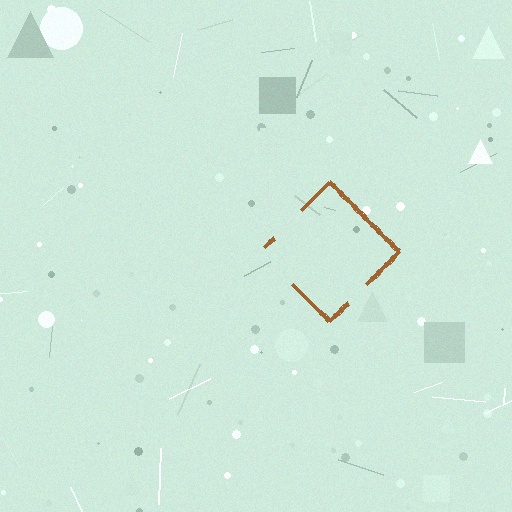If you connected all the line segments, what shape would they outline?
They would outline a diamond.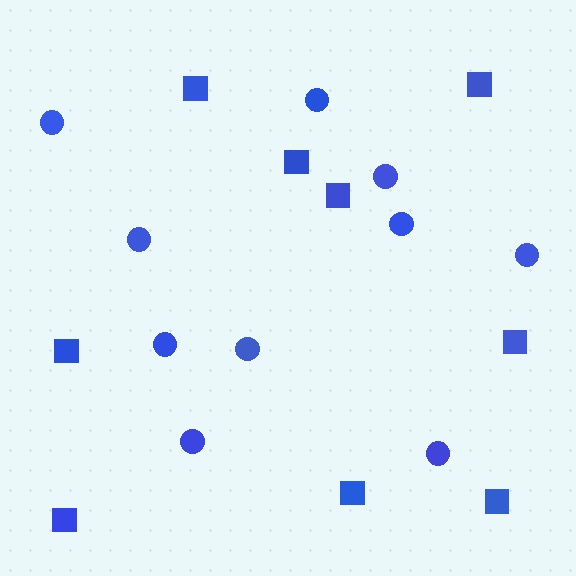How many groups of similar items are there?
There are 2 groups: one group of circles (10) and one group of squares (9).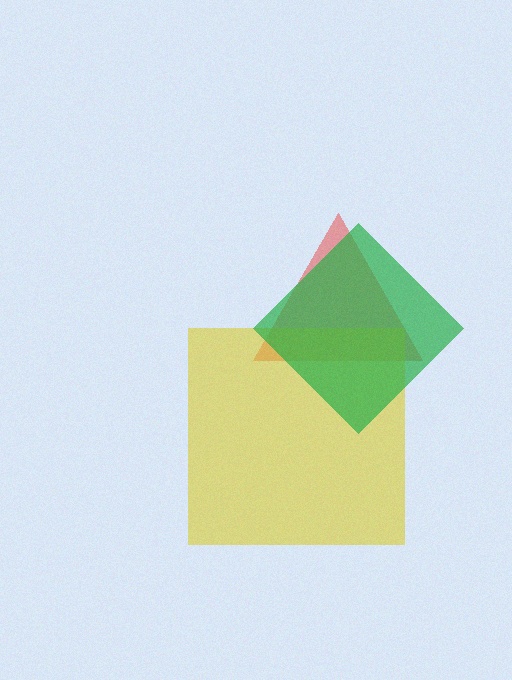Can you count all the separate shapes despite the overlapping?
Yes, there are 3 separate shapes.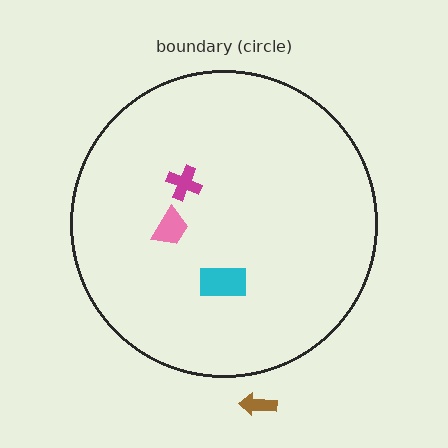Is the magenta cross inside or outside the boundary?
Inside.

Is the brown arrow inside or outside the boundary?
Outside.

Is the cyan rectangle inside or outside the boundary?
Inside.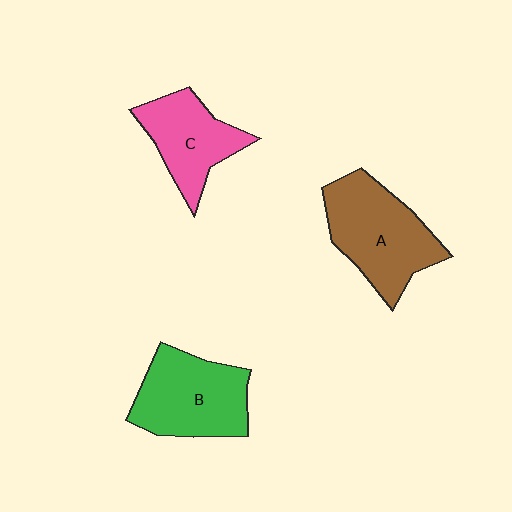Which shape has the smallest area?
Shape C (pink).